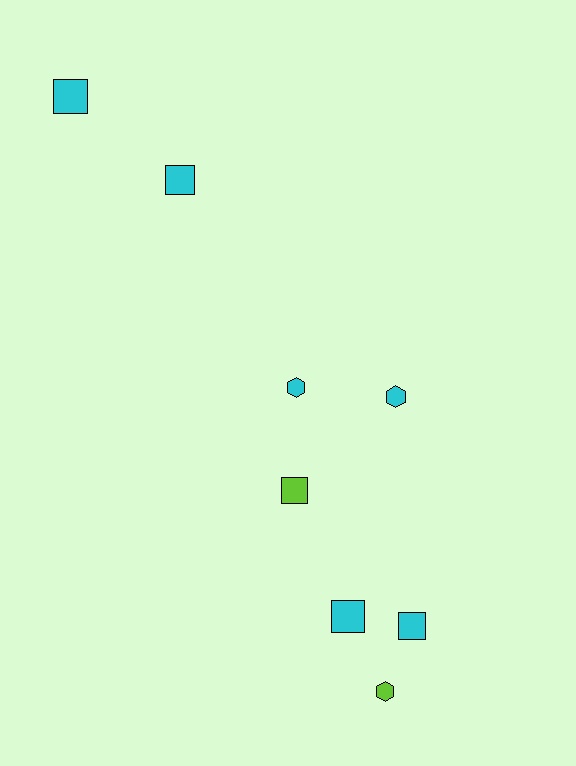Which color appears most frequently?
Cyan, with 6 objects.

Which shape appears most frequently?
Square, with 5 objects.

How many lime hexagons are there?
There is 1 lime hexagon.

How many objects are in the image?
There are 8 objects.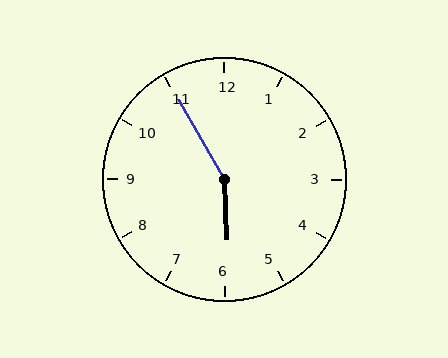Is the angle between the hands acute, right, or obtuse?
It is obtuse.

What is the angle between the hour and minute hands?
Approximately 152 degrees.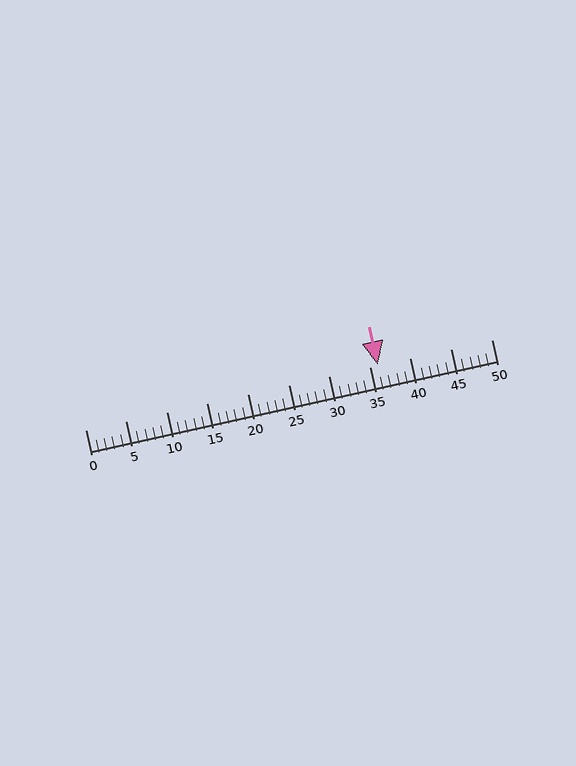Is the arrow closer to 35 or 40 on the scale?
The arrow is closer to 35.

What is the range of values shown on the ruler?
The ruler shows values from 0 to 50.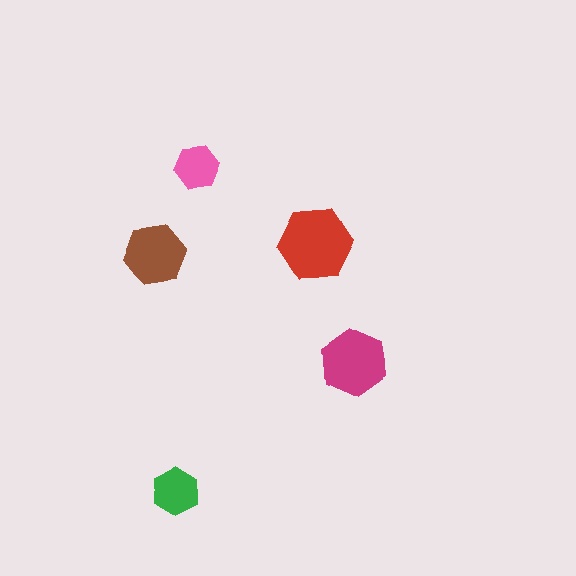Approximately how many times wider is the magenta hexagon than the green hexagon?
About 1.5 times wider.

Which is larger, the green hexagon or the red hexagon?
The red one.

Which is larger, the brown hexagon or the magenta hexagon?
The magenta one.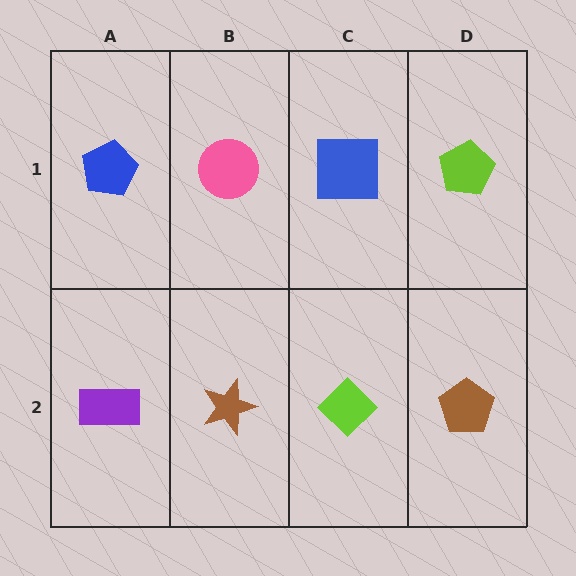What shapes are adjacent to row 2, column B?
A pink circle (row 1, column B), a purple rectangle (row 2, column A), a lime diamond (row 2, column C).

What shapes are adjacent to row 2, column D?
A lime pentagon (row 1, column D), a lime diamond (row 2, column C).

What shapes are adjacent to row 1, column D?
A brown pentagon (row 2, column D), a blue square (row 1, column C).